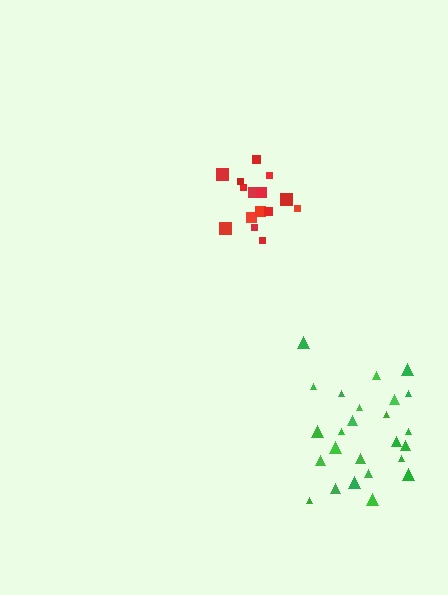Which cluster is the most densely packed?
Red.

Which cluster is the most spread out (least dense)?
Green.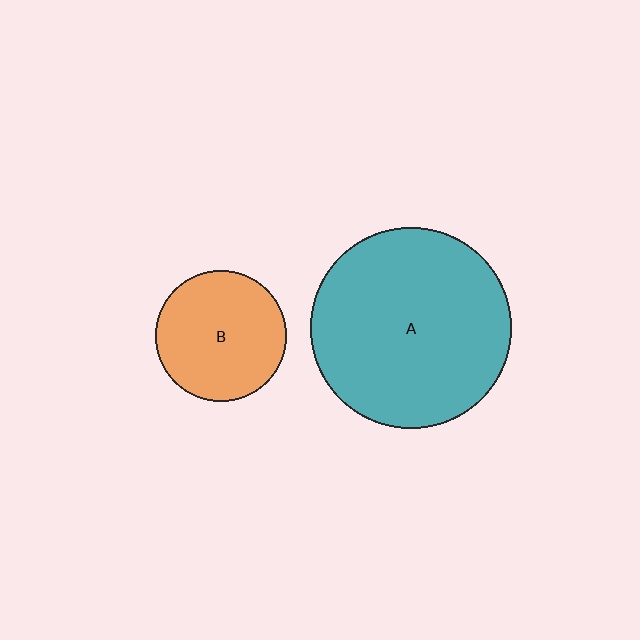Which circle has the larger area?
Circle A (teal).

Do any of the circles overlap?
No, none of the circles overlap.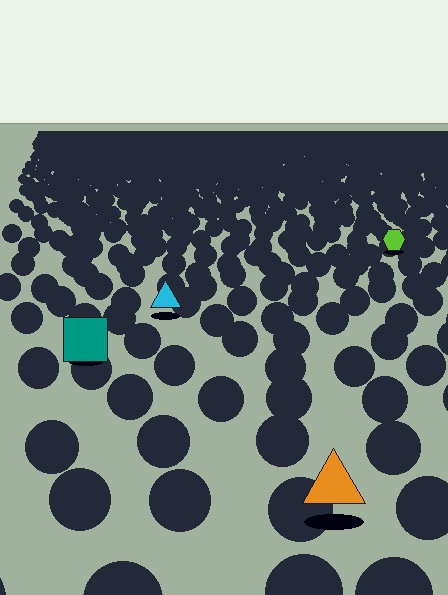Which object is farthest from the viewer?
The lime hexagon is farthest from the viewer. It appears smaller and the ground texture around it is denser.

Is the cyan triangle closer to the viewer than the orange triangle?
No. The orange triangle is closer — you can tell from the texture gradient: the ground texture is coarser near it.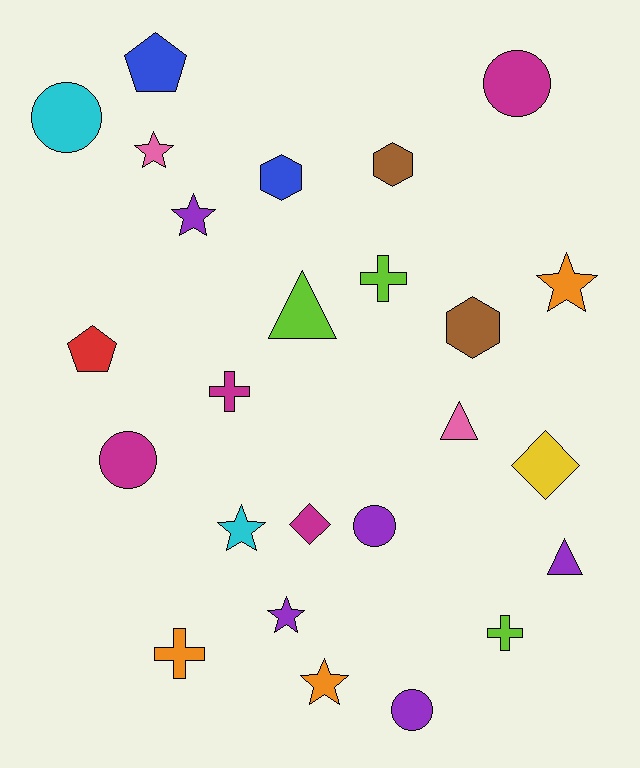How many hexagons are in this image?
There are 3 hexagons.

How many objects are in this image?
There are 25 objects.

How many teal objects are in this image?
There are no teal objects.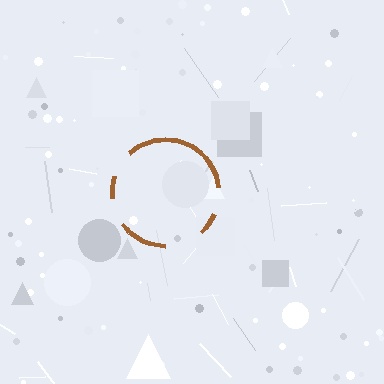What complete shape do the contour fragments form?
The contour fragments form a circle.